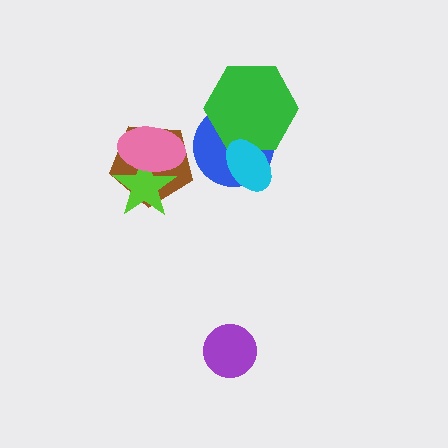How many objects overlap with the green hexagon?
2 objects overlap with the green hexagon.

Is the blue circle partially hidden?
Yes, it is partially covered by another shape.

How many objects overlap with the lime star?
2 objects overlap with the lime star.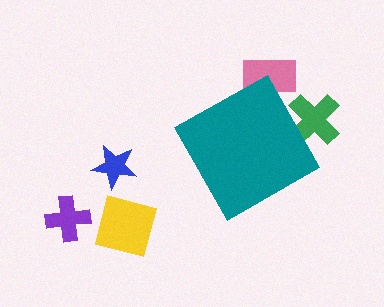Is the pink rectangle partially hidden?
Yes, the pink rectangle is partially hidden behind the teal diamond.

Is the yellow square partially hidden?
No, the yellow square is fully visible.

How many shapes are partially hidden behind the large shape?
2 shapes are partially hidden.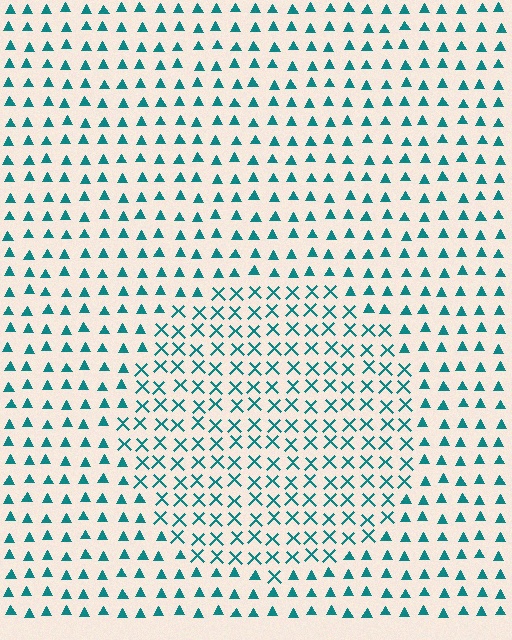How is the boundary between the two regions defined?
The boundary is defined by a change in element shape: X marks inside vs. triangles outside. All elements share the same color and spacing.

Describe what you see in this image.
The image is filled with small teal elements arranged in a uniform grid. A circle-shaped region contains X marks, while the surrounding area contains triangles. The boundary is defined purely by the change in element shape.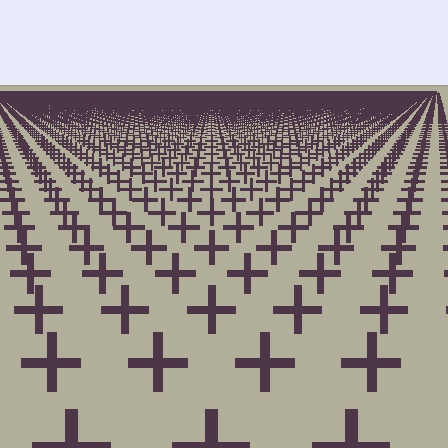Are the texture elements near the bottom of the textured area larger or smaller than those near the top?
Larger. Near the bottom, elements are closer to the viewer and appear at a bigger on-screen size.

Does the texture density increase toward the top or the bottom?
Density increases toward the top.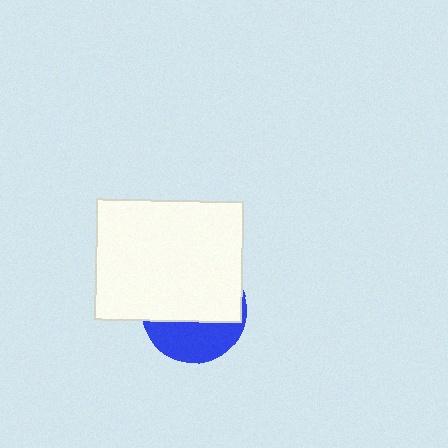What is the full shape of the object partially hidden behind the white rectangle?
The partially hidden object is a blue circle.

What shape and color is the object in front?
The object in front is a white rectangle.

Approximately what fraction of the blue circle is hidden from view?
Roughly 63% of the blue circle is hidden behind the white rectangle.